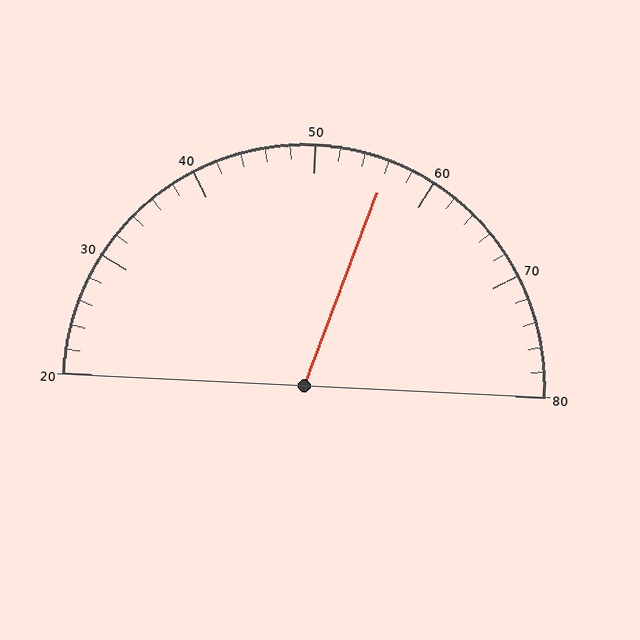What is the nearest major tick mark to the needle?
The nearest major tick mark is 60.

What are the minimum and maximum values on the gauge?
The gauge ranges from 20 to 80.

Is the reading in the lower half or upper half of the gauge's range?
The reading is in the upper half of the range (20 to 80).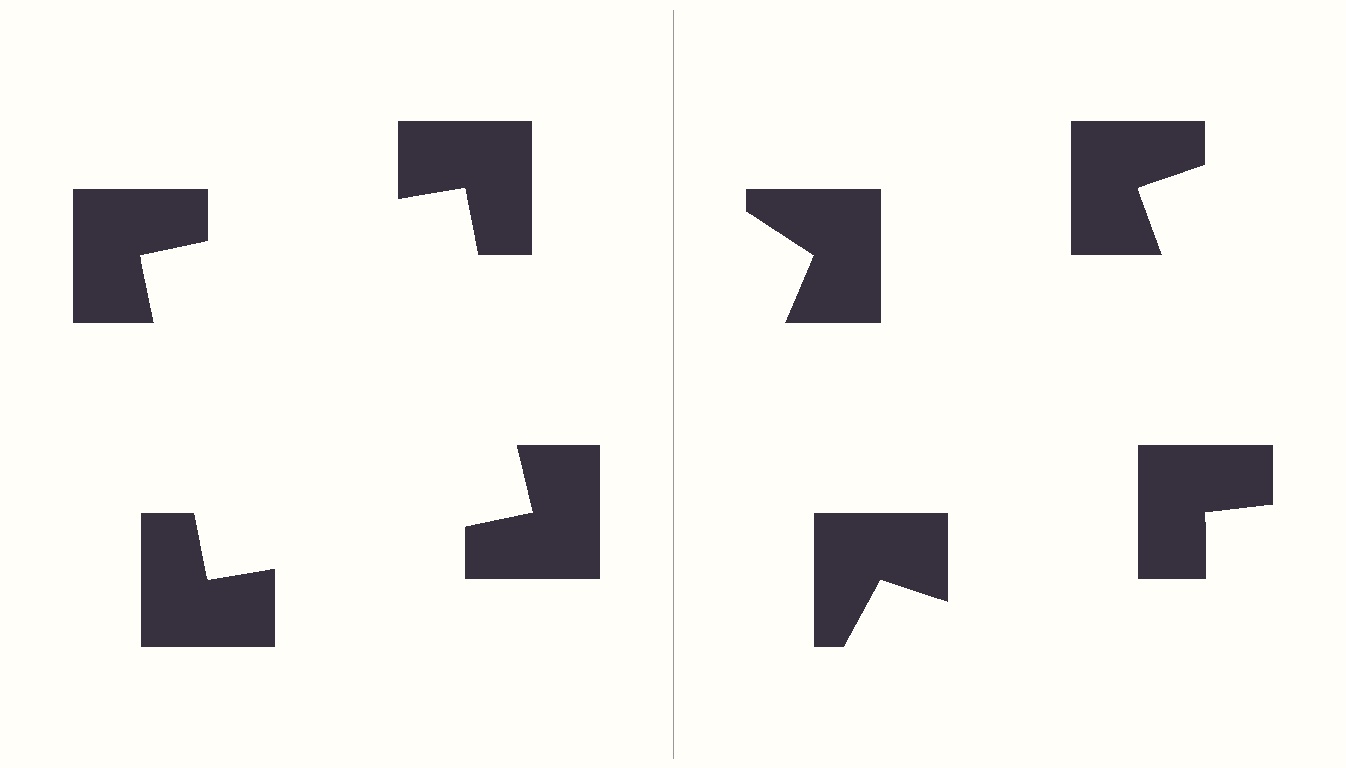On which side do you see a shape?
An illusory square appears on the left side. On the right side the wedge cuts are rotated, so no coherent shape forms.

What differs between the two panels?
The notched squares are positioned identically on both sides; only the wedge orientations differ. On the left they align to a square; on the right they are misaligned.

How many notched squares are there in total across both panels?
8 — 4 on each side.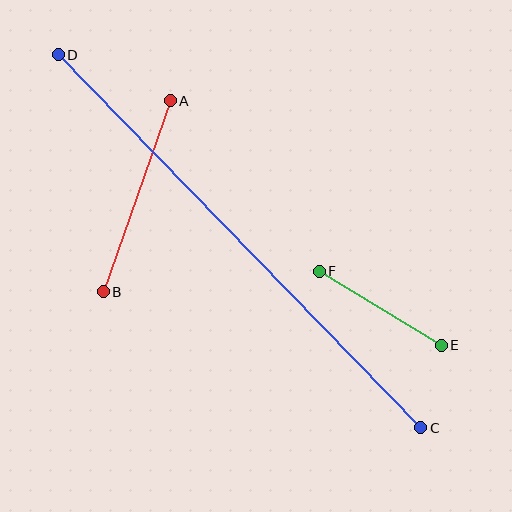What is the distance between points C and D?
The distance is approximately 520 pixels.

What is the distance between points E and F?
The distance is approximately 143 pixels.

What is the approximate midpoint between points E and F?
The midpoint is at approximately (380, 308) pixels.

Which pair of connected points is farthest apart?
Points C and D are farthest apart.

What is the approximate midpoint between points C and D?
The midpoint is at approximately (240, 241) pixels.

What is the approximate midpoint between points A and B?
The midpoint is at approximately (137, 196) pixels.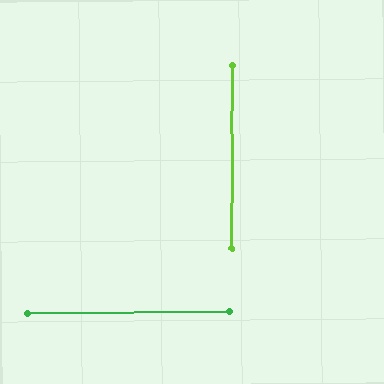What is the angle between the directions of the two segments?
Approximately 89 degrees.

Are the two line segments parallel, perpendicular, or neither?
Perpendicular — they meet at approximately 89°.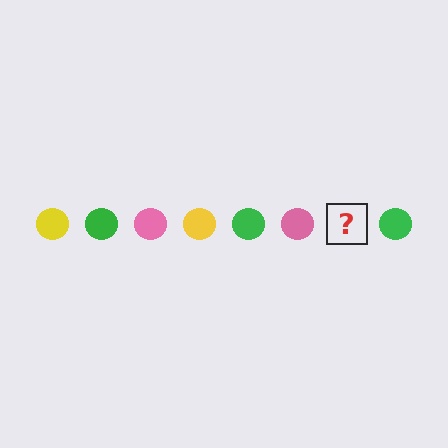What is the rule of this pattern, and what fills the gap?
The rule is that the pattern cycles through yellow, green, pink circles. The gap should be filled with a yellow circle.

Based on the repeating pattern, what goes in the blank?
The blank should be a yellow circle.